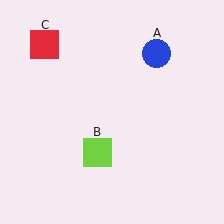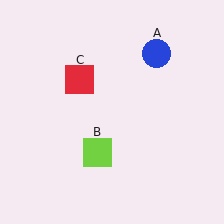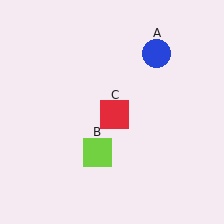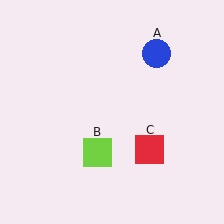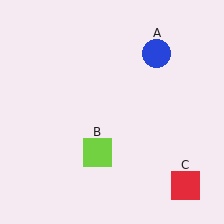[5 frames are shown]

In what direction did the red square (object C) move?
The red square (object C) moved down and to the right.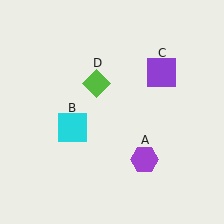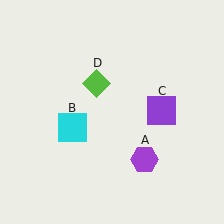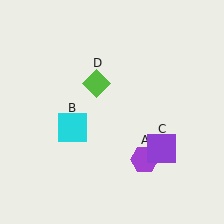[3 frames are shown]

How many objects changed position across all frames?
1 object changed position: purple square (object C).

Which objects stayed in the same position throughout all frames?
Purple hexagon (object A) and cyan square (object B) and lime diamond (object D) remained stationary.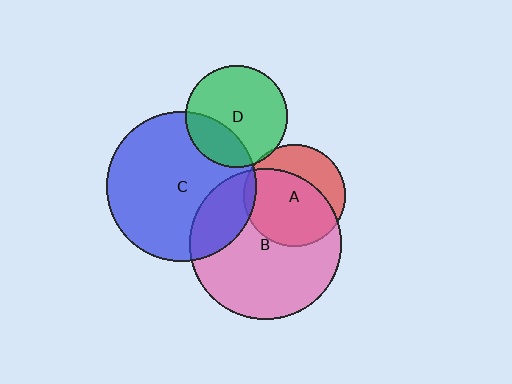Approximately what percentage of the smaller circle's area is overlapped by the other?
Approximately 5%.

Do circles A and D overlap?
Yes.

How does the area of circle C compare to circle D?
Approximately 2.2 times.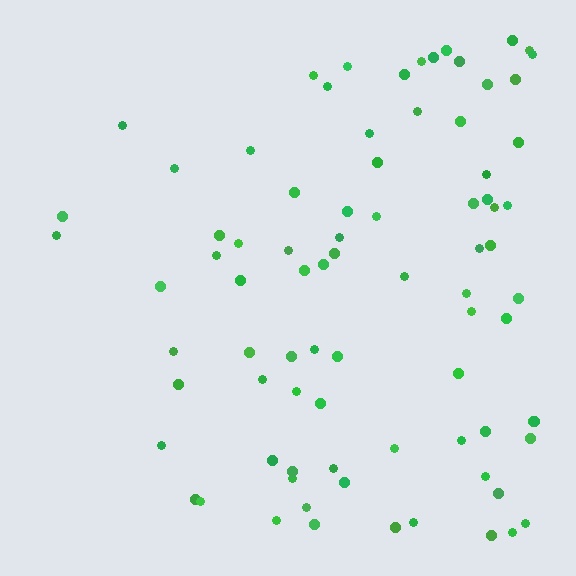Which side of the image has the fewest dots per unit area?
The left.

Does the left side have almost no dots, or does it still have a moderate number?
Still a moderate number, just noticeably fewer than the right.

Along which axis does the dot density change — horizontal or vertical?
Horizontal.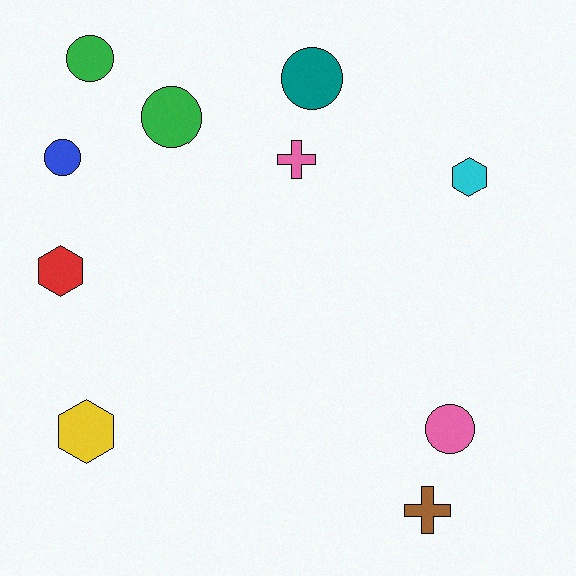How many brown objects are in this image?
There is 1 brown object.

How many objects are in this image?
There are 10 objects.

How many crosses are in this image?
There are 2 crosses.